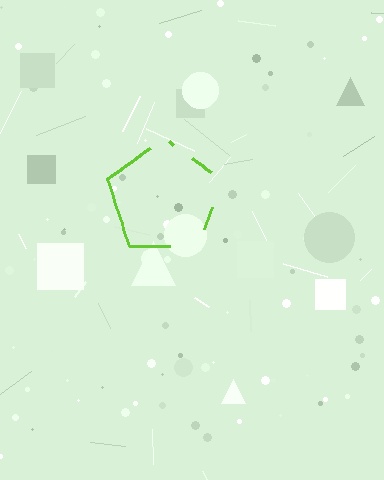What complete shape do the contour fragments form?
The contour fragments form a pentagon.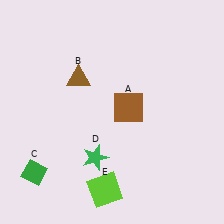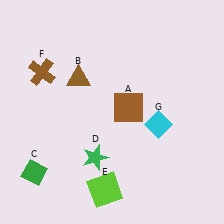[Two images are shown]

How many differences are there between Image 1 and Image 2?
There are 2 differences between the two images.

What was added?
A brown cross (F), a cyan diamond (G) were added in Image 2.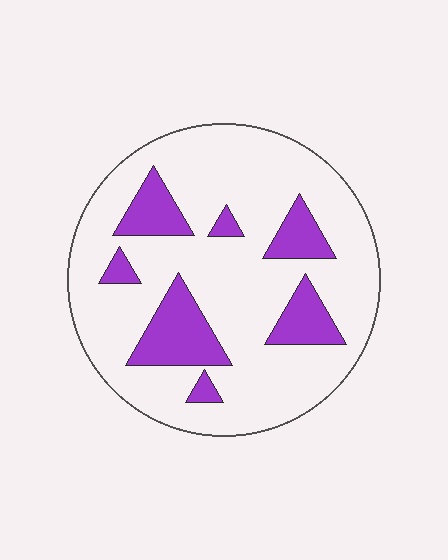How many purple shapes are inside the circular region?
7.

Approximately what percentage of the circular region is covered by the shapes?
Approximately 20%.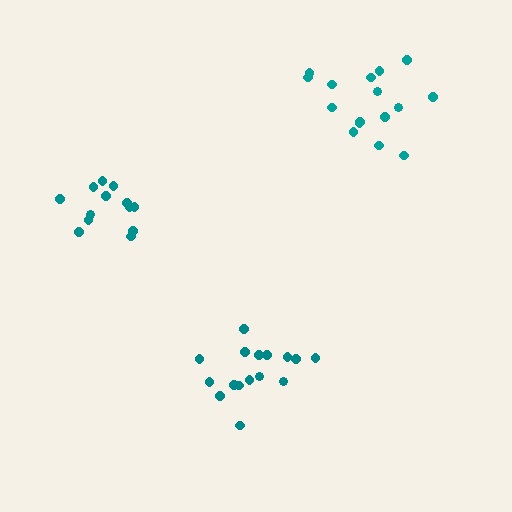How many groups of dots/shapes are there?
There are 3 groups.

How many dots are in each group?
Group 1: 13 dots, Group 2: 16 dots, Group 3: 16 dots (45 total).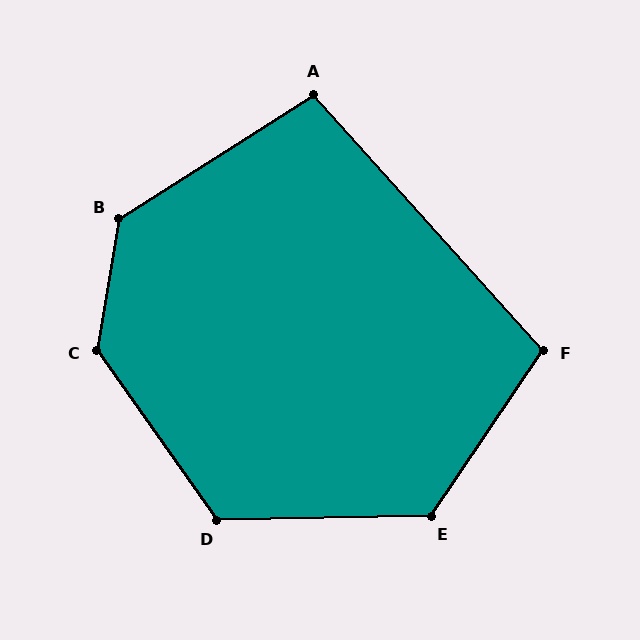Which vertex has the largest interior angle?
C, at approximately 135 degrees.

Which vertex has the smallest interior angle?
A, at approximately 99 degrees.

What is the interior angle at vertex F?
Approximately 104 degrees (obtuse).